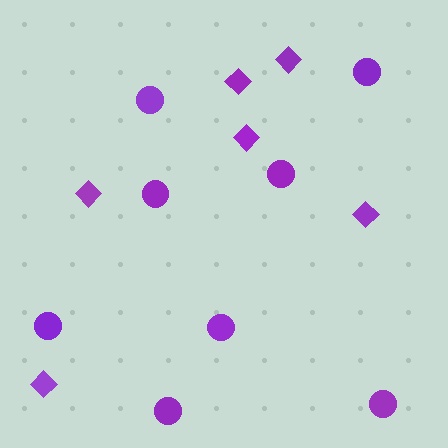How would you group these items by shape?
There are 2 groups: one group of circles (8) and one group of diamonds (6).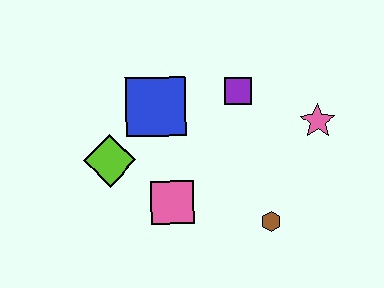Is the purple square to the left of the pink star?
Yes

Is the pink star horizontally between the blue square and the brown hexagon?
No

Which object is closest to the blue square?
The lime diamond is closest to the blue square.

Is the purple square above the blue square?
Yes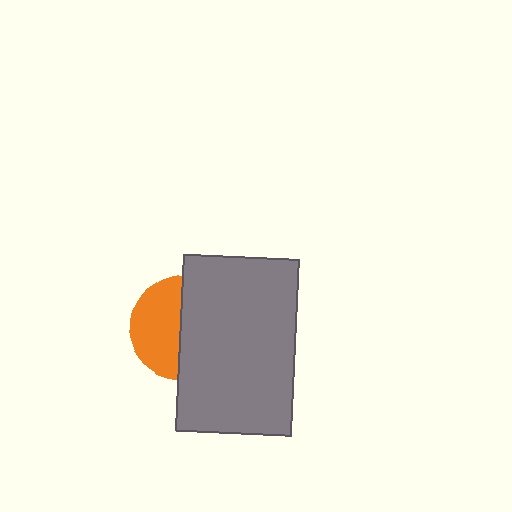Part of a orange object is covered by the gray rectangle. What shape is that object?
It is a circle.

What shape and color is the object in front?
The object in front is a gray rectangle.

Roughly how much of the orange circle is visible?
About half of it is visible (roughly 48%).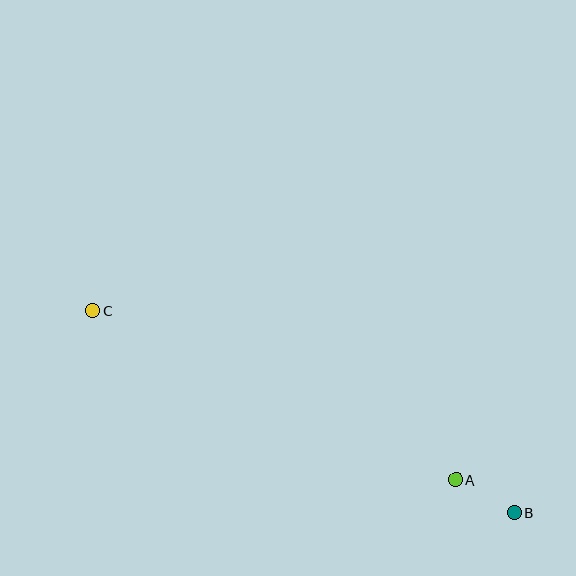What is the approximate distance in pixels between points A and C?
The distance between A and C is approximately 401 pixels.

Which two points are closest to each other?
Points A and B are closest to each other.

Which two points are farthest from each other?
Points B and C are farthest from each other.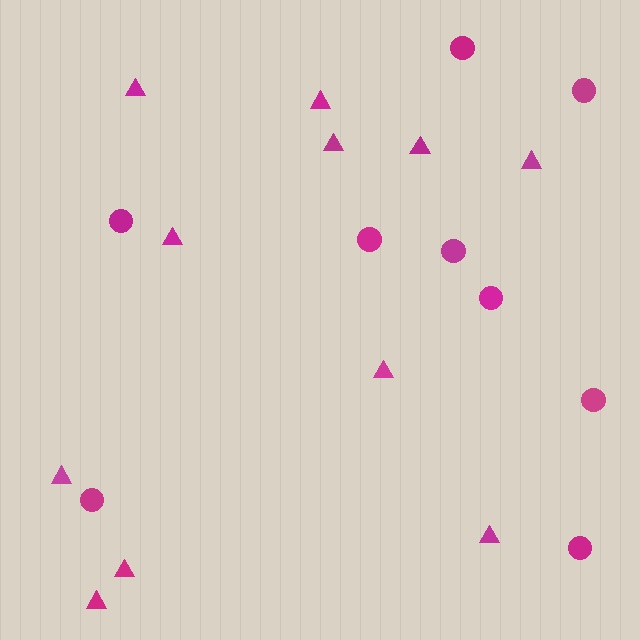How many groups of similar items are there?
There are 2 groups: one group of circles (9) and one group of triangles (11).